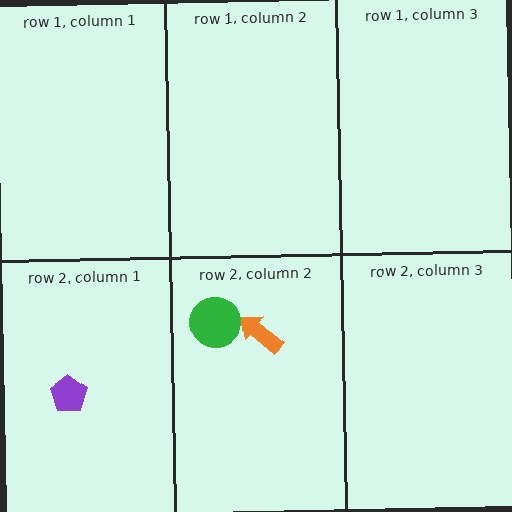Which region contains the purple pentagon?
The row 2, column 1 region.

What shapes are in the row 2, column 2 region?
The orange arrow, the green circle.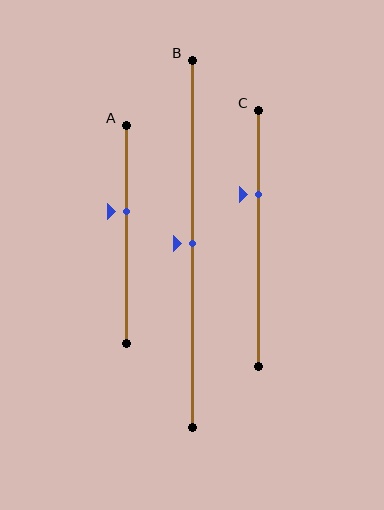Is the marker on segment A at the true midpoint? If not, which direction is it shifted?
No, the marker on segment A is shifted upward by about 11% of the segment length.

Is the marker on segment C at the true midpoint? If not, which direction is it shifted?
No, the marker on segment C is shifted upward by about 17% of the segment length.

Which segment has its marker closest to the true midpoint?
Segment B has its marker closest to the true midpoint.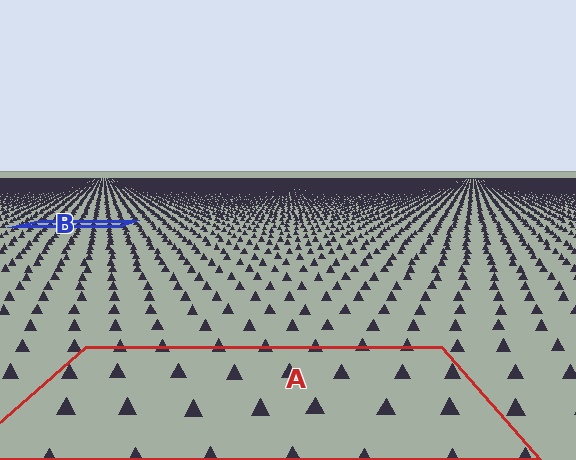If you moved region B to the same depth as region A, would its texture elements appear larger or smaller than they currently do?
They would appear larger. At a closer depth, the same texture elements are projected at a bigger on-screen size.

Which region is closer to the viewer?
Region A is closer. The texture elements there are larger and more spread out.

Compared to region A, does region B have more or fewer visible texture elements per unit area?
Region B has more texture elements per unit area — they are packed more densely because it is farther away.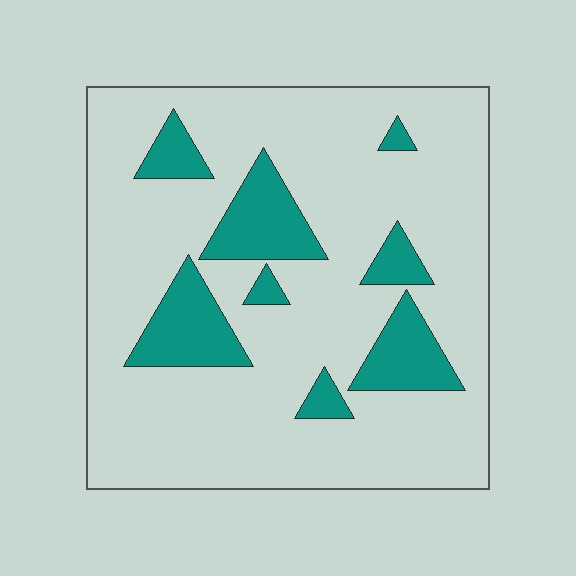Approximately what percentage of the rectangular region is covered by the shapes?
Approximately 20%.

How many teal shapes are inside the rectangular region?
8.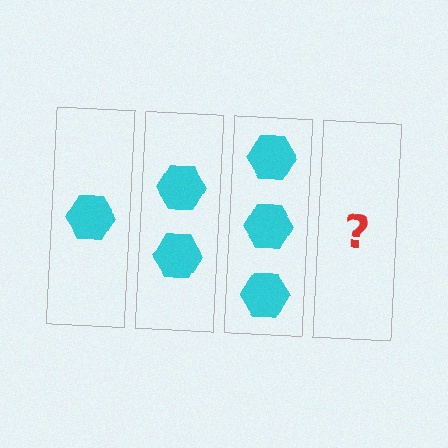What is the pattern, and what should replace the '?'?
The pattern is that each step adds one more hexagon. The '?' should be 4 hexagons.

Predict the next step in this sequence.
The next step is 4 hexagons.